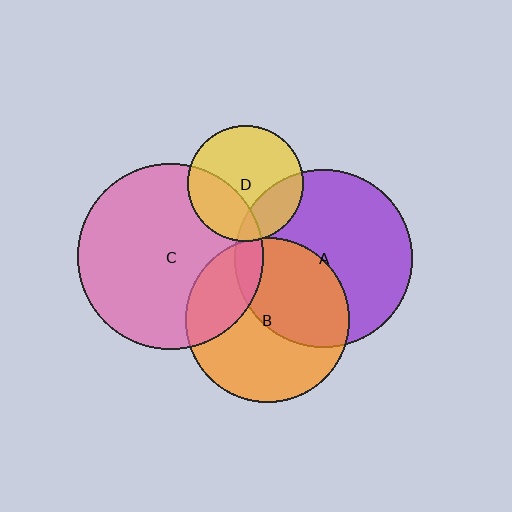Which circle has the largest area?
Circle C (pink).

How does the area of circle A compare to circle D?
Approximately 2.3 times.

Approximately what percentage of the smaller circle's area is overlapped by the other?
Approximately 45%.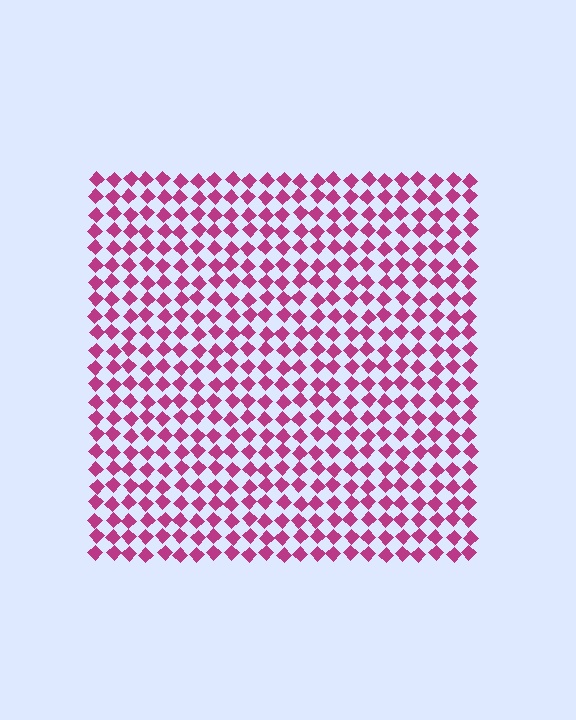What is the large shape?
The large shape is a square.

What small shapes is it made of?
It is made of small diamonds.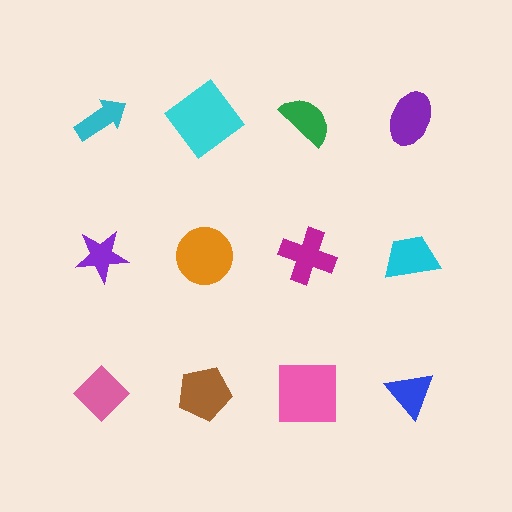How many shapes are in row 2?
4 shapes.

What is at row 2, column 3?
A magenta cross.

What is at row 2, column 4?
A cyan trapezoid.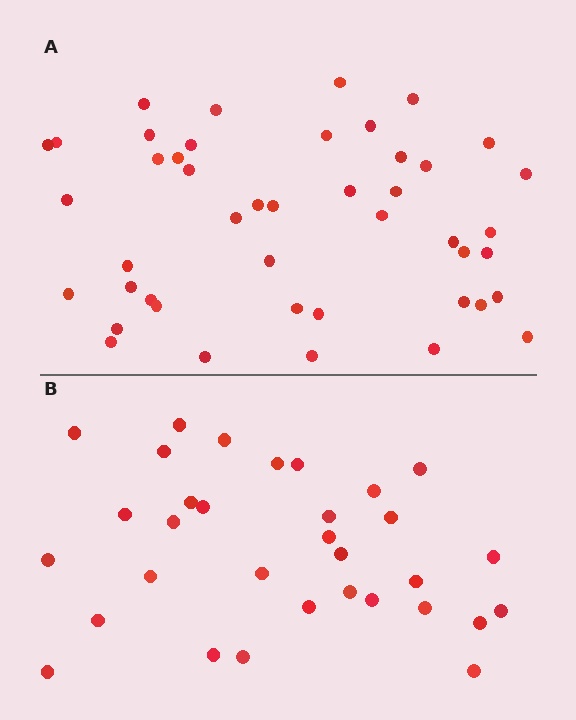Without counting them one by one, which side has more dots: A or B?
Region A (the top region) has more dots.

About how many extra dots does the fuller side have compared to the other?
Region A has approximately 15 more dots than region B.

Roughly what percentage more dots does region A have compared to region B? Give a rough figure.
About 40% more.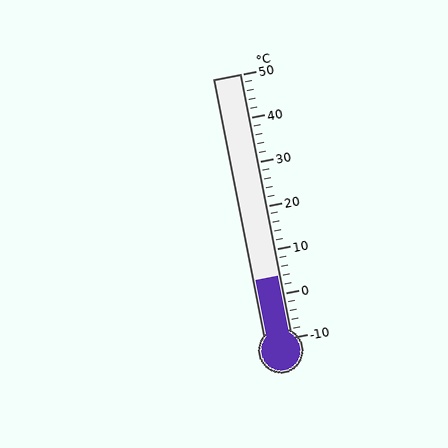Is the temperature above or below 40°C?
The temperature is below 40°C.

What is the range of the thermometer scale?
The thermometer scale ranges from -10°C to 50°C.